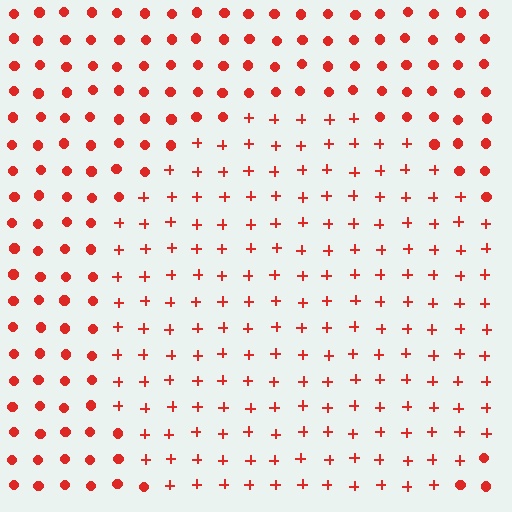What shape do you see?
I see a circle.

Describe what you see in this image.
The image is filled with small red elements arranged in a uniform grid. A circle-shaped region contains plus signs, while the surrounding area contains circles. The boundary is defined purely by the change in element shape.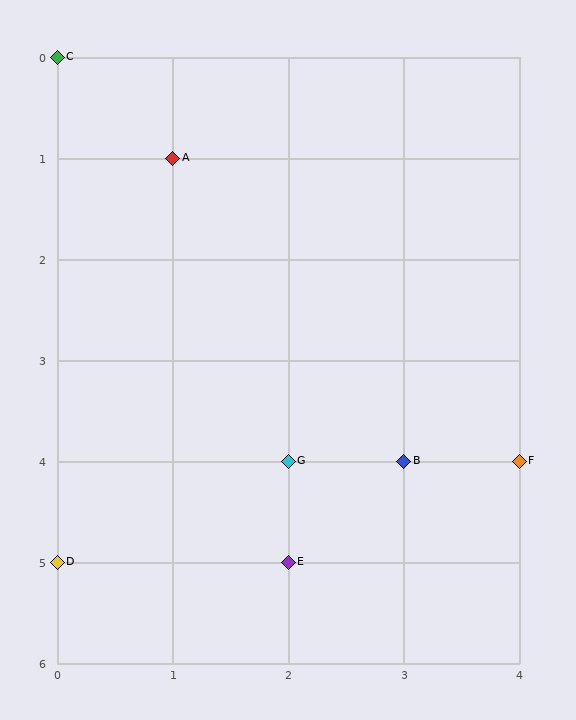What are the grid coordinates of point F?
Point F is at grid coordinates (4, 4).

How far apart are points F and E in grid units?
Points F and E are 2 columns and 1 row apart (about 2.2 grid units diagonally).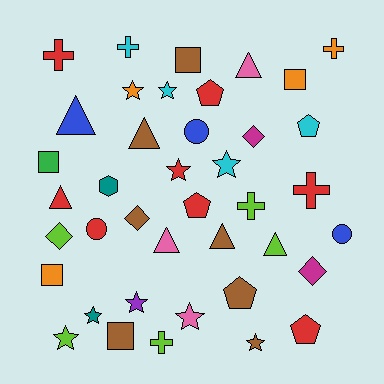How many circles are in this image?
There are 3 circles.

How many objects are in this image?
There are 40 objects.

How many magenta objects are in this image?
There are 2 magenta objects.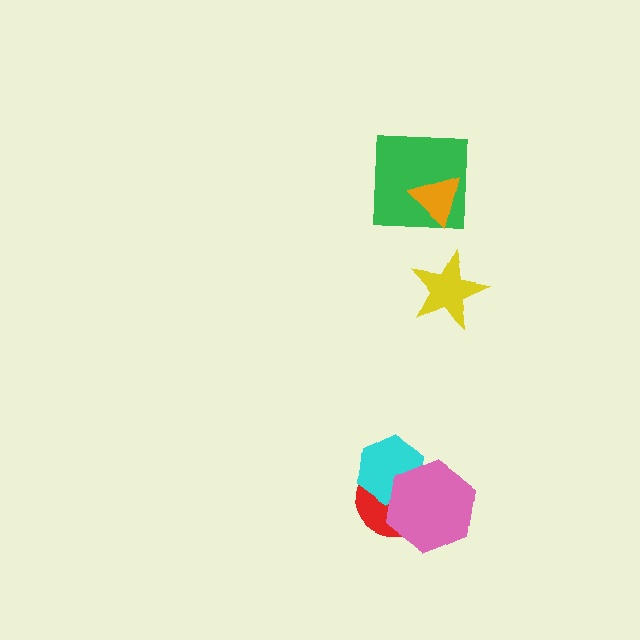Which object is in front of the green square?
The orange triangle is in front of the green square.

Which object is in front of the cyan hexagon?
The pink hexagon is in front of the cyan hexagon.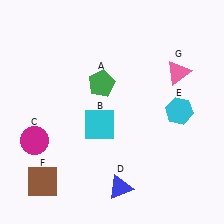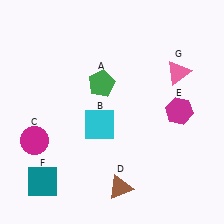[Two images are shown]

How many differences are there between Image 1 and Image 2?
There are 3 differences between the two images.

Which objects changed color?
D changed from blue to brown. E changed from cyan to magenta. F changed from brown to teal.